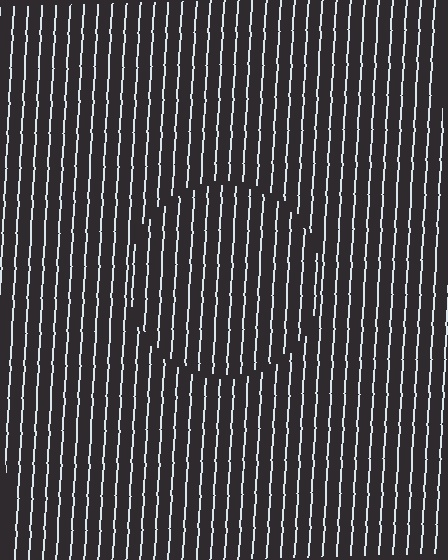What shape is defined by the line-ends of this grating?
An illusory circle. The interior of the shape contains the same grating, shifted by half a period — the contour is defined by the phase discontinuity where line-ends from the inner and outer gratings abut.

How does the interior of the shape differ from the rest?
The interior of the shape contains the same grating, shifted by half a period — the contour is defined by the phase discontinuity where line-ends from the inner and outer gratings abut.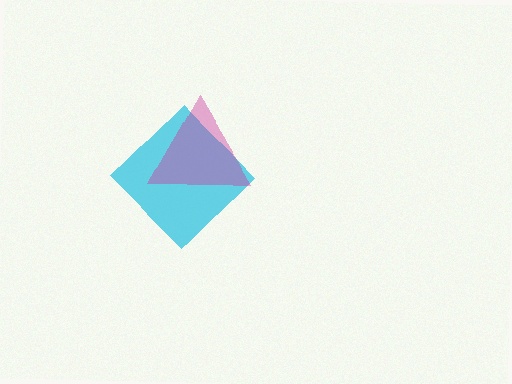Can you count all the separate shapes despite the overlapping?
Yes, there are 2 separate shapes.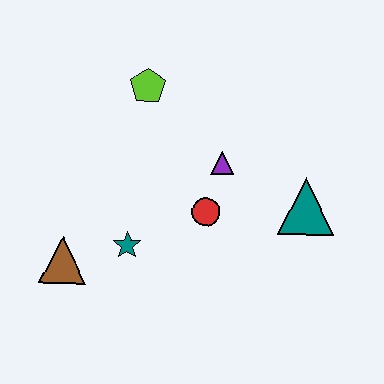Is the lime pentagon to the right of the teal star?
Yes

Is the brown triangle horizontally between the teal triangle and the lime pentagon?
No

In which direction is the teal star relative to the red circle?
The teal star is to the left of the red circle.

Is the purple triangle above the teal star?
Yes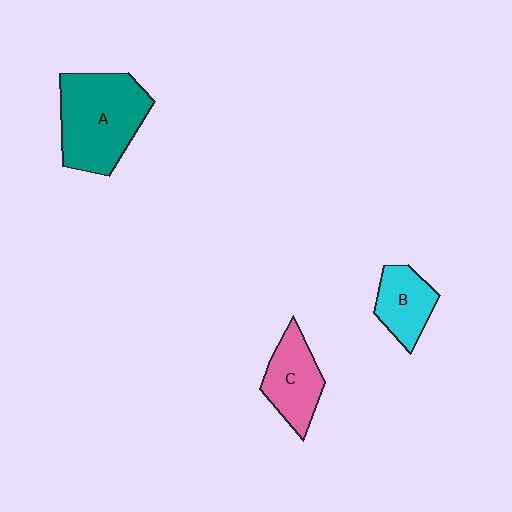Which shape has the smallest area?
Shape B (cyan).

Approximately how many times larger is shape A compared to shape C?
Approximately 1.7 times.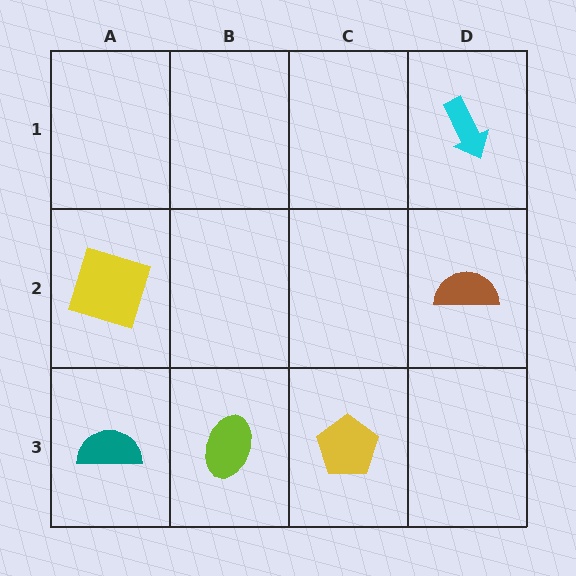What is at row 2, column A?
A yellow square.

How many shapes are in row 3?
3 shapes.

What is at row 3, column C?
A yellow pentagon.